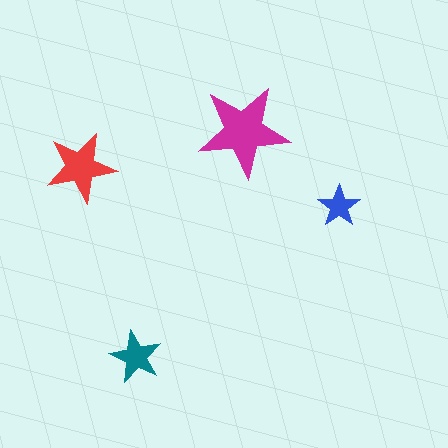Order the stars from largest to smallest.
the magenta one, the red one, the teal one, the blue one.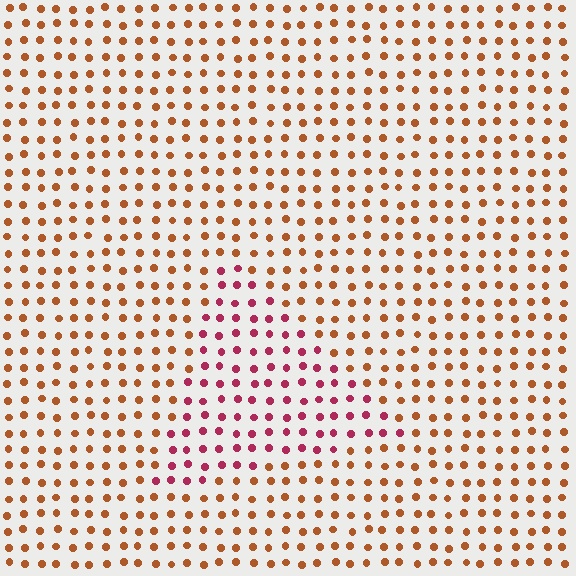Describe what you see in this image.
The image is filled with small brown elements in a uniform arrangement. A triangle-shaped region is visible where the elements are tinted to a slightly different hue, forming a subtle color boundary.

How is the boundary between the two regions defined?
The boundary is defined purely by a slight shift in hue (about 43 degrees). Spacing, size, and orientation are identical on both sides.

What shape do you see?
I see a triangle.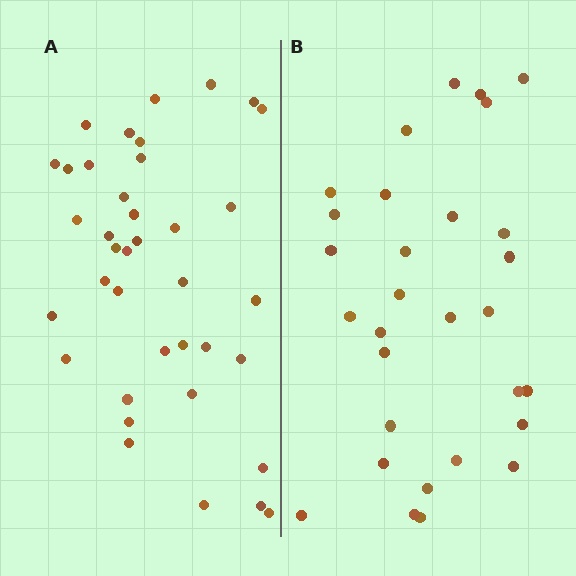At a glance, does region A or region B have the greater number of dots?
Region A (the left region) has more dots.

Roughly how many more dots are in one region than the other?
Region A has roughly 8 or so more dots than region B.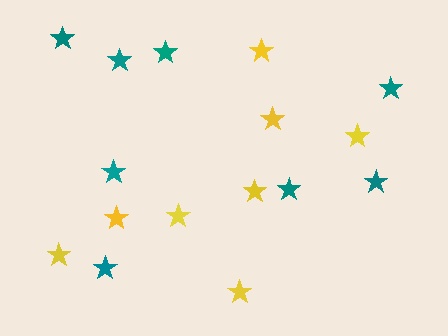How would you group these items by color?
There are 2 groups: one group of yellow stars (8) and one group of teal stars (8).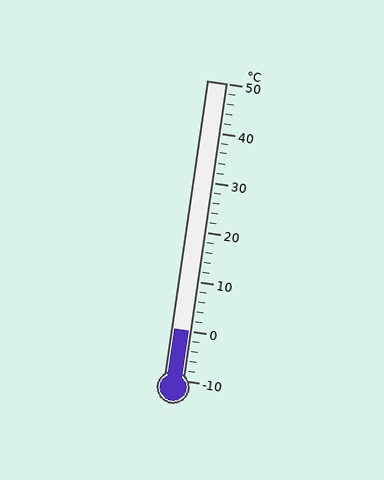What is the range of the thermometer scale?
The thermometer scale ranges from -10°C to 50°C.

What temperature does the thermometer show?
The thermometer shows approximately 0°C.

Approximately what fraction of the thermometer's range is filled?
The thermometer is filled to approximately 15% of its range.